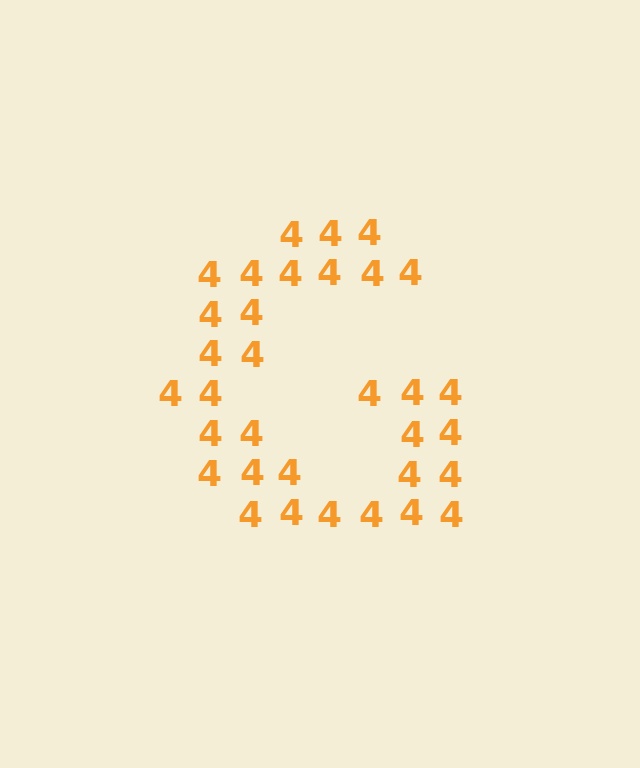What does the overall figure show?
The overall figure shows the letter G.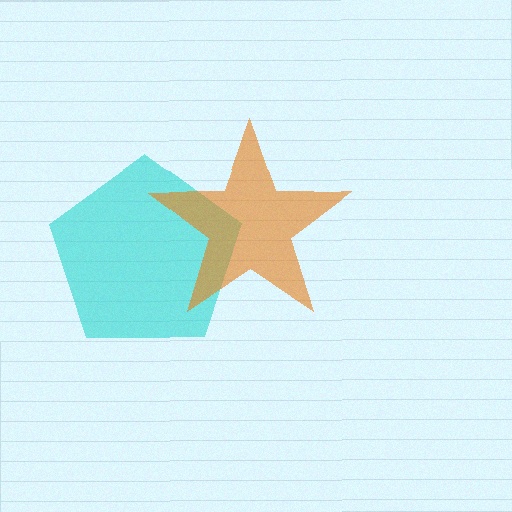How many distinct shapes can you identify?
There are 2 distinct shapes: a cyan pentagon, an orange star.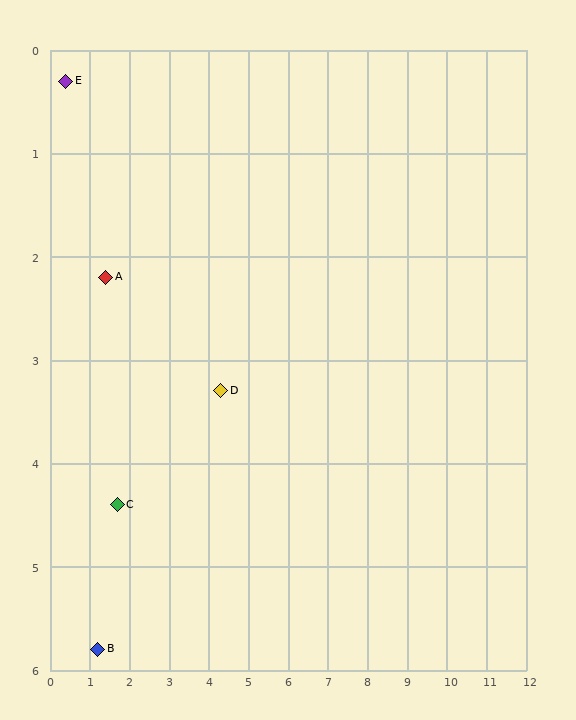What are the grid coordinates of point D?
Point D is at approximately (4.3, 3.3).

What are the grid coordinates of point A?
Point A is at approximately (1.4, 2.2).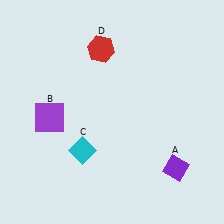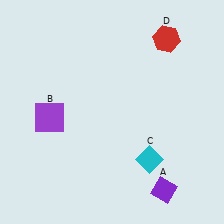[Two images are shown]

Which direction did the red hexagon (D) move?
The red hexagon (D) moved right.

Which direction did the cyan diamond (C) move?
The cyan diamond (C) moved right.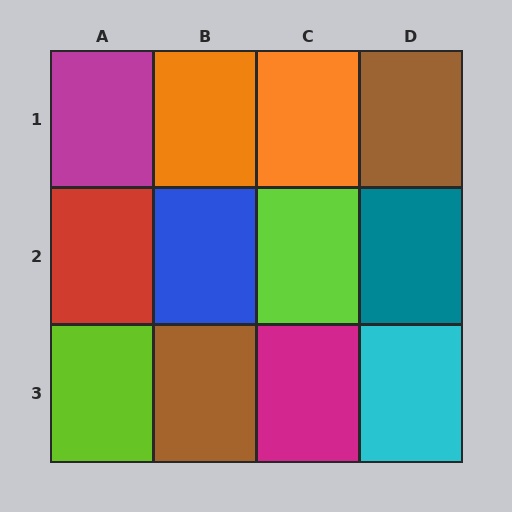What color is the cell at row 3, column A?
Lime.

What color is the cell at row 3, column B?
Brown.